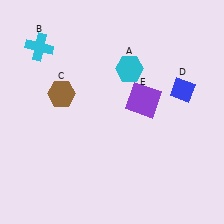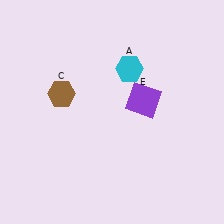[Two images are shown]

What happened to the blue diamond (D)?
The blue diamond (D) was removed in Image 2. It was in the top-right area of Image 1.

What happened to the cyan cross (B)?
The cyan cross (B) was removed in Image 2. It was in the top-left area of Image 1.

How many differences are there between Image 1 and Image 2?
There are 2 differences between the two images.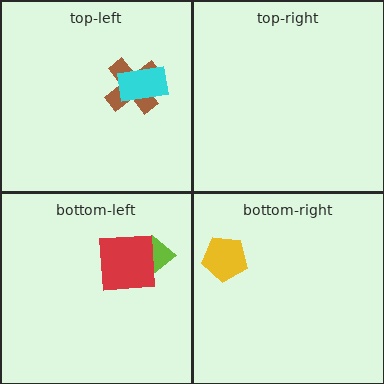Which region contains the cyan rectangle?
The top-left region.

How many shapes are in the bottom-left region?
2.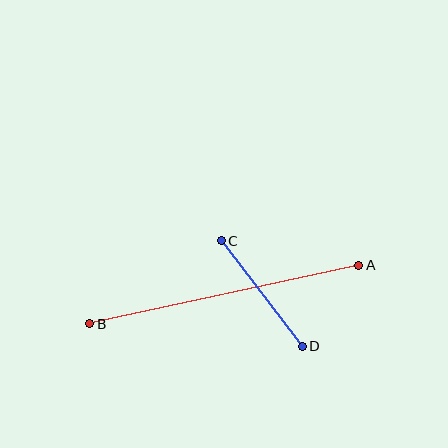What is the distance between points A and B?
The distance is approximately 275 pixels.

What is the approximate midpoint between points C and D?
The midpoint is at approximately (262, 293) pixels.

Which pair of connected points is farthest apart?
Points A and B are farthest apart.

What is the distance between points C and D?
The distance is approximately 133 pixels.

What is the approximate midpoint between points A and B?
The midpoint is at approximately (224, 294) pixels.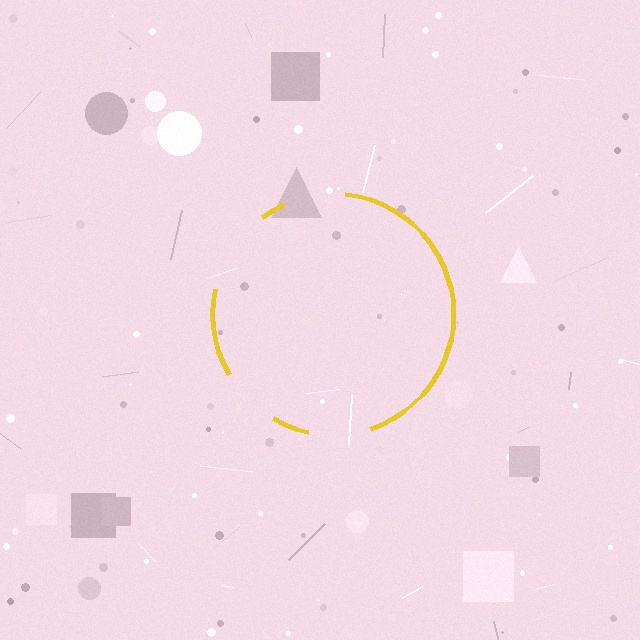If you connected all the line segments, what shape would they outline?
They would outline a circle.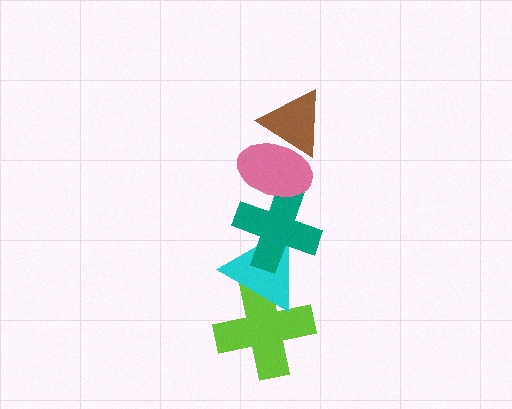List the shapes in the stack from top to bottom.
From top to bottom: the brown triangle, the pink ellipse, the teal cross, the cyan triangle, the lime cross.